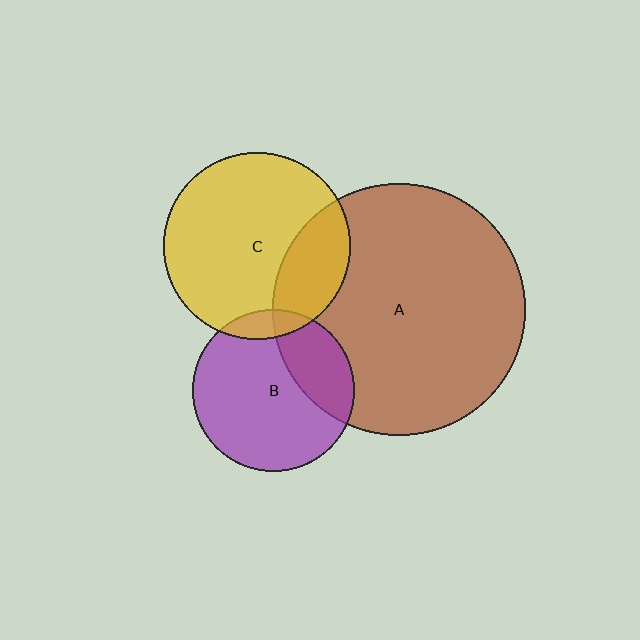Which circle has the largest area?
Circle A (brown).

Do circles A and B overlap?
Yes.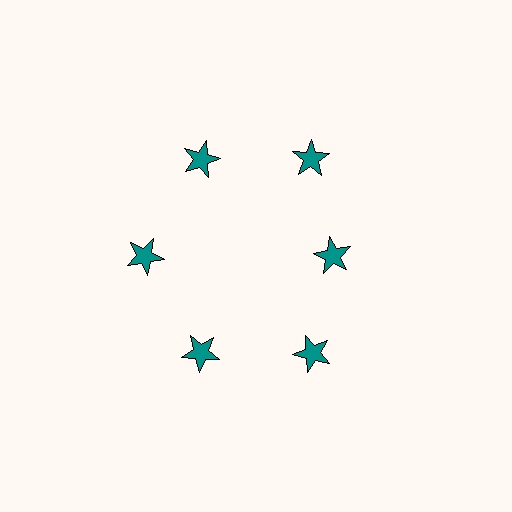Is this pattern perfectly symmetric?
No. The 6 teal stars are arranged in a ring, but one element near the 3 o'clock position is pulled inward toward the center, breaking the 6-fold rotational symmetry.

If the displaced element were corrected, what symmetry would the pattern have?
It would have 6-fold rotational symmetry — the pattern would map onto itself every 60 degrees.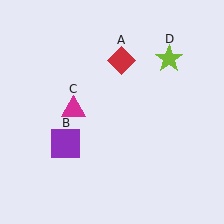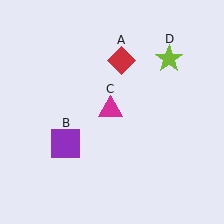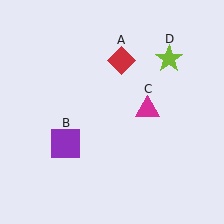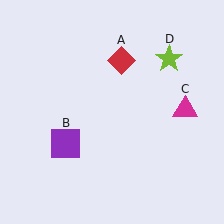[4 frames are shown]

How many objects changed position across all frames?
1 object changed position: magenta triangle (object C).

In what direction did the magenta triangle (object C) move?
The magenta triangle (object C) moved right.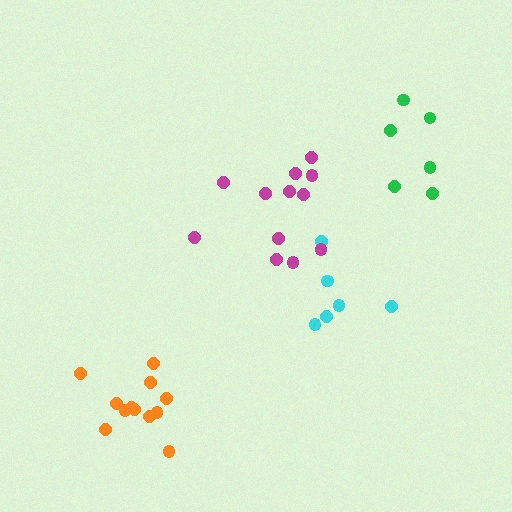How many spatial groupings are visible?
There are 4 spatial groupings.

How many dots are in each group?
Group 1: 6 dots, Group 2: 12 dots, Group 3: 6 dots, Group 4: 12 dots (36 total).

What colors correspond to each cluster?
The clusters are colored: green, orange, cyan, magenta.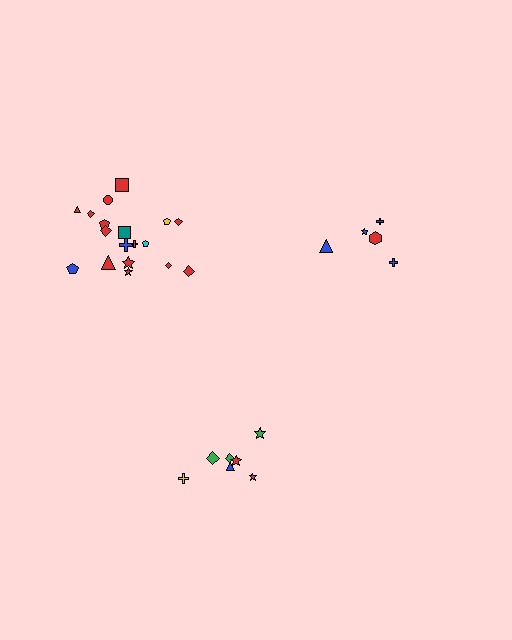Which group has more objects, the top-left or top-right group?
The top-left group.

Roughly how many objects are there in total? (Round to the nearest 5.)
Roughly 30 objects in total.